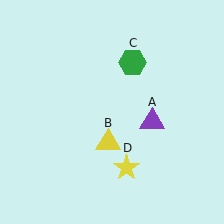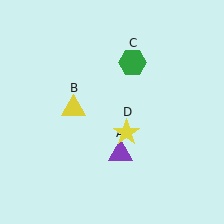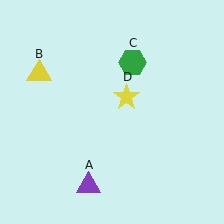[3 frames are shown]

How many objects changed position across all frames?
3 objects changed position: purple triangle (object A), yellow triangle (object B), yellow star (object D).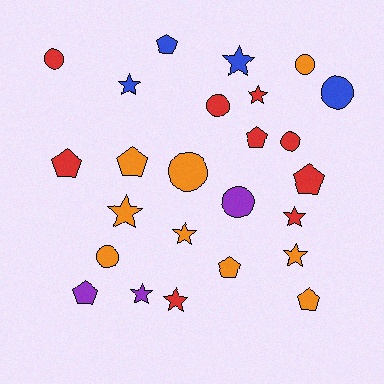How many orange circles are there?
There are 3 orange circles.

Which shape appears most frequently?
Star, with 9 objects.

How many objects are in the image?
There are 25 objects.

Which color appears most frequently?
Red, with 9 objects.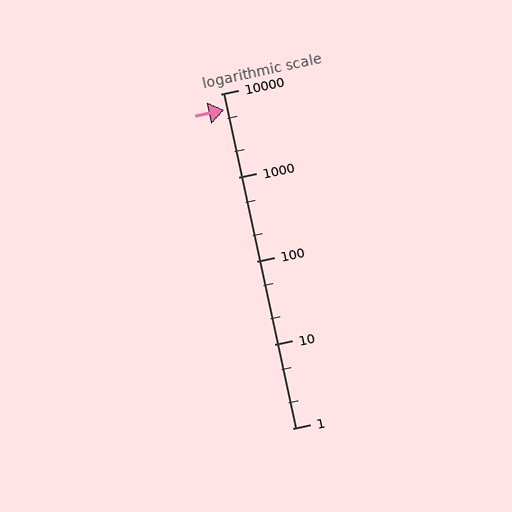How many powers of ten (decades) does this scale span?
The scale spans 4 decades, from 1 to 10000.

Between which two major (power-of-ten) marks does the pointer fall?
The pointer is between 1000 and 10000.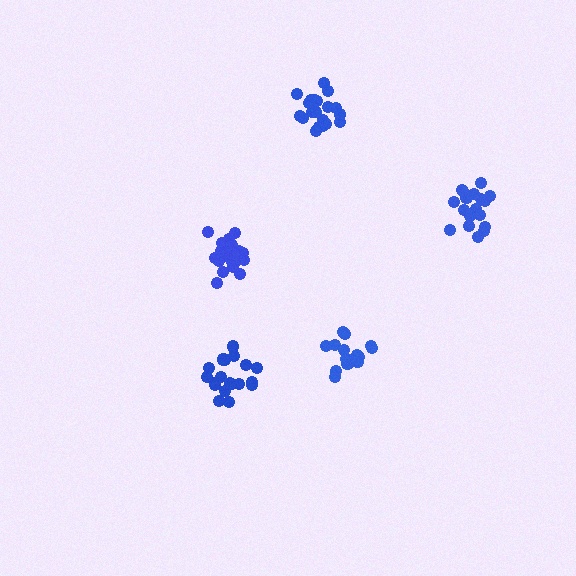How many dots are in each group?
Group 1: 21 dots, Group 2: 15 dots, Group 3: 20 dots, Group 4: 18 dots, Group 5: 21 dots (95 total).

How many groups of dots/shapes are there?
There are 5 groups.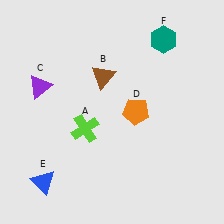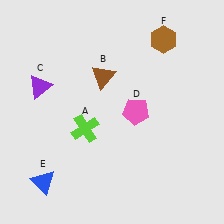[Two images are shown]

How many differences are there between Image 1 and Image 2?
There are 2 differences between the two images.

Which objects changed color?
D changed from orange to pink. F changed from teal to brown.